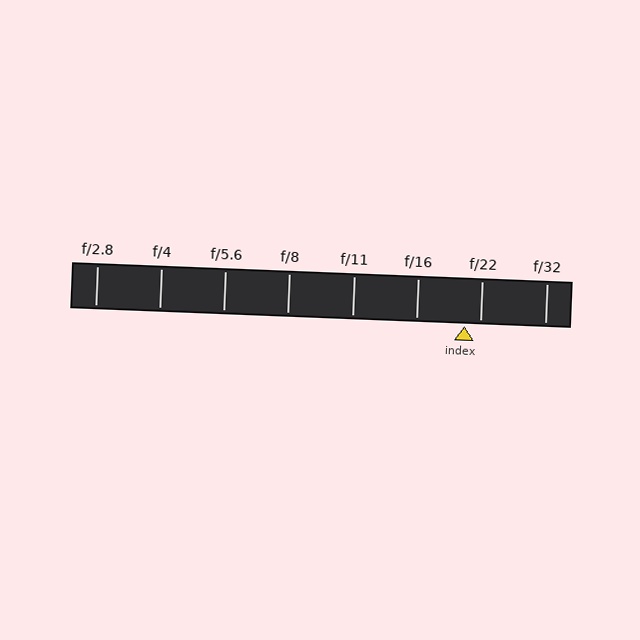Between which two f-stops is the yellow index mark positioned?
The index mark is between f/16 and f/22.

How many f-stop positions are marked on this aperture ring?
There are 8 f-stop positions marked.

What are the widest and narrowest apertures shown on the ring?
The widest aperture shown is f/2.8 and the narrowest is f/32.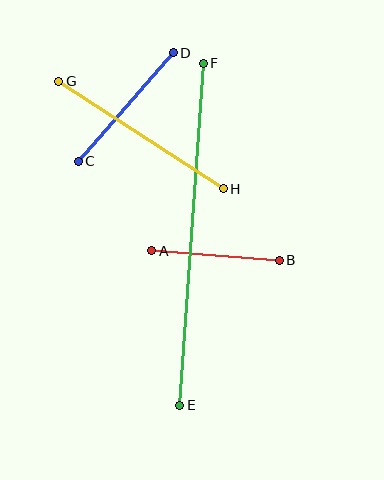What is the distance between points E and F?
The distance is approximately 343 pixels.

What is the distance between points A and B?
The distance is approximately 128 pixels.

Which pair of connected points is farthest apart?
Points E and F are farthest apart.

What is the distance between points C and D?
The distance is approximately 144 pixels.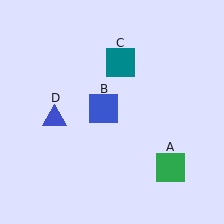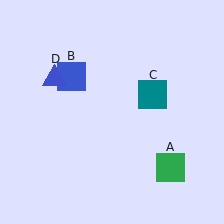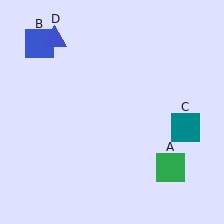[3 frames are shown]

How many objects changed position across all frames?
3 objects changed position: blue square (object B), teal square (object C), blue triangle (object D).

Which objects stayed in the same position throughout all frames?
Green square (object A) remained stationary.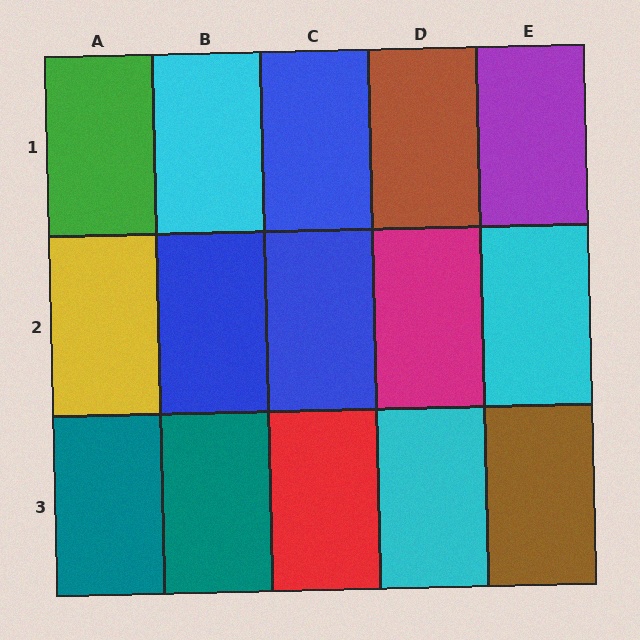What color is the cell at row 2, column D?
Magenta.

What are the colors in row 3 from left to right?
Teal, teal, red, cyan, brown.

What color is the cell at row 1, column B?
Cyan.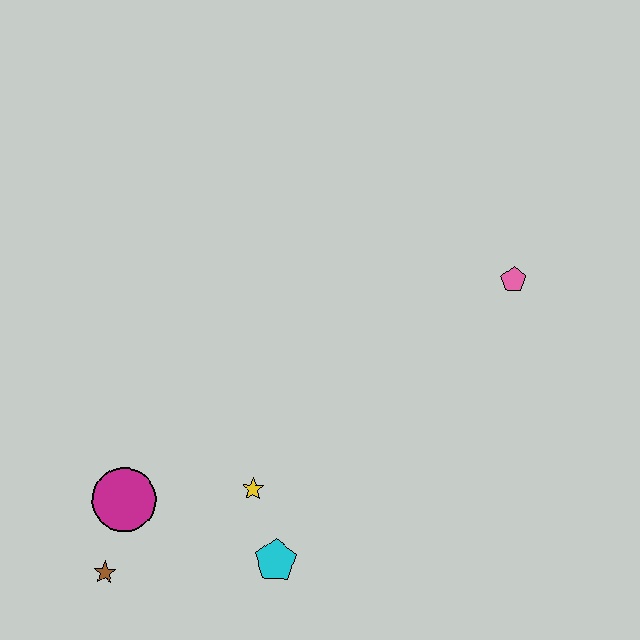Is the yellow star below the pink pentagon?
Yes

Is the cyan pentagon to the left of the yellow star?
No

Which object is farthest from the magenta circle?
The pink pentagon is farthest from the magenta circle.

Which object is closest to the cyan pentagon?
The yellow star is closest to the cyan pentagon.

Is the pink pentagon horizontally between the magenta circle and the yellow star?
No